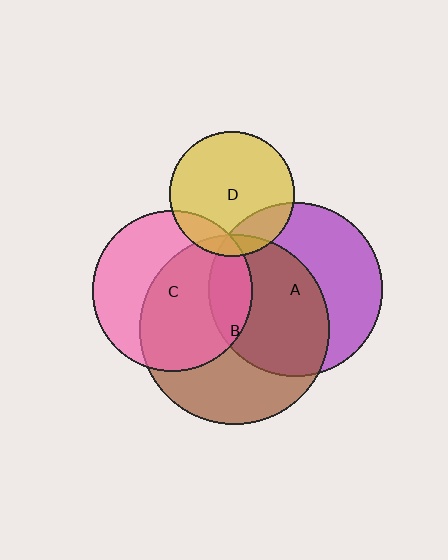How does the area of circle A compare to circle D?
Approximately 1.9 times.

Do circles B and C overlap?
Yes.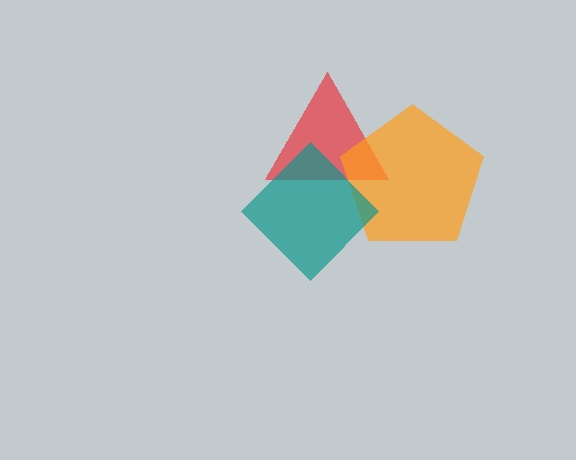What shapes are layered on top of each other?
The layered shapes are: a red triangle, an orange pentagon, a teal diamond.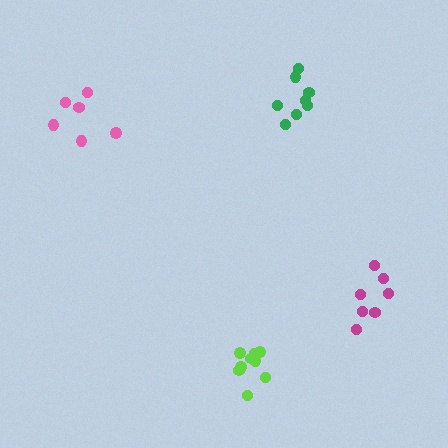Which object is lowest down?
The lime cluster is bottommost.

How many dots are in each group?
Group 1: 7 dots, Group 2: 6 dots, Group 3: 8 dots, Group 4: 9 dots (30 total).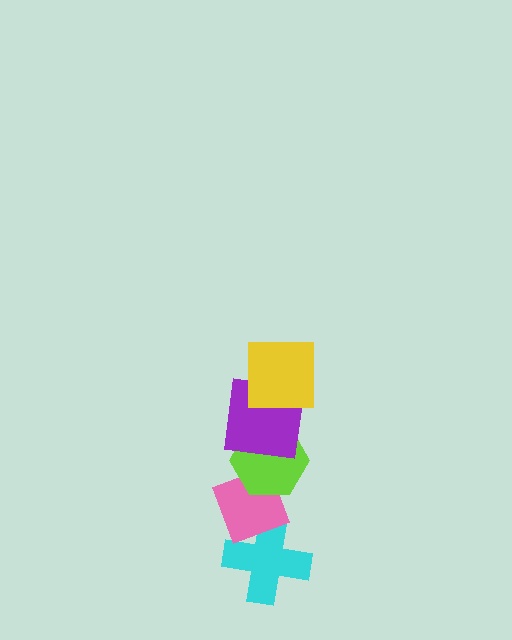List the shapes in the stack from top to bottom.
From top to bottom: the yellow square, the purple square, the lime hexagon, the pink diamond, the cyan cross.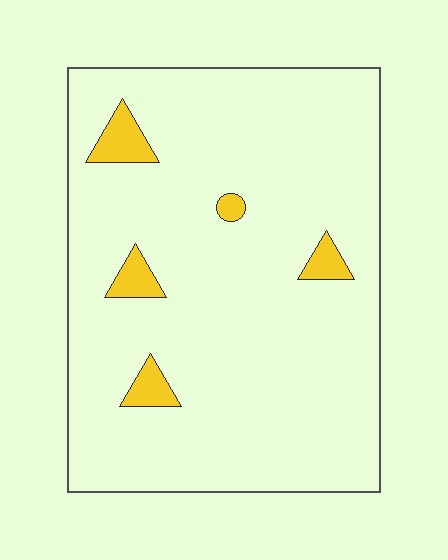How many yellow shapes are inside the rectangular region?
5.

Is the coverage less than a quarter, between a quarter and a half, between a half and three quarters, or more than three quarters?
Less than a quarter.